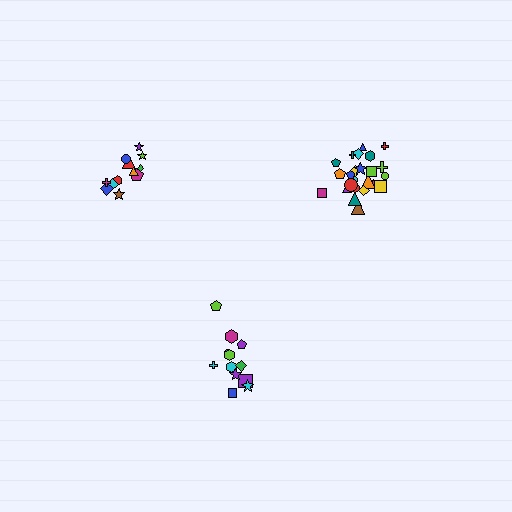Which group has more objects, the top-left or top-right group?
The top-right group.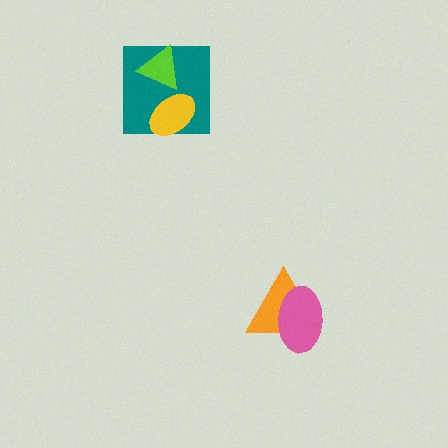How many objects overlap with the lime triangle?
1 object overlaps with the lime triangle.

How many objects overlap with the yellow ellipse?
1 object overlaps with the yellow ellipse.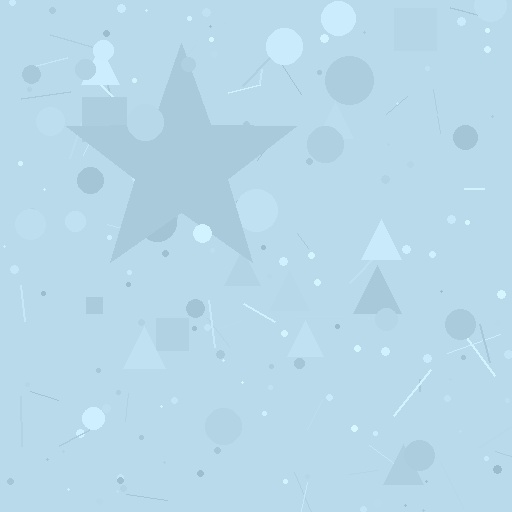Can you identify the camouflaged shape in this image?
The camouflaged shape is a star.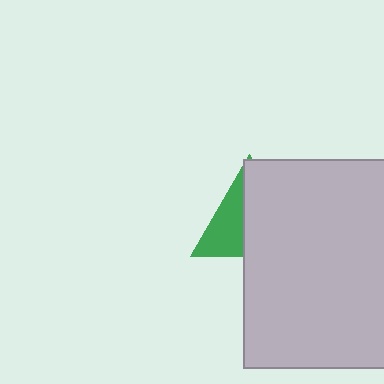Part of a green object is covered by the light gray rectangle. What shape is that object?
It is a triangle.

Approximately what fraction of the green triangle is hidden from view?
Roughly 59% of the green triangle is hidden behind the light gray rectangle.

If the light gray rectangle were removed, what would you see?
You would see the complete green triangle.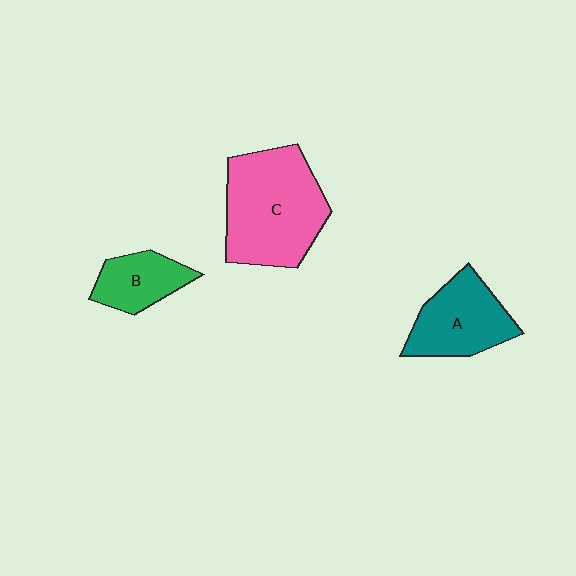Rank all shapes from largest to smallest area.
From largest to smallest: C (pink), A (teal), B (green).